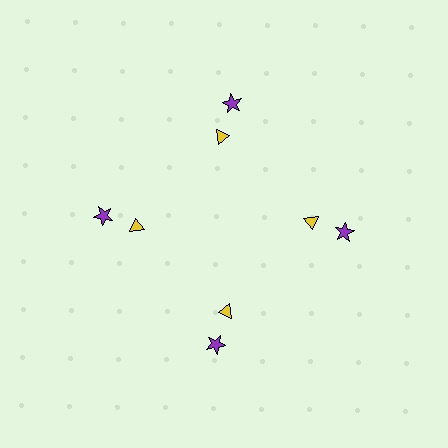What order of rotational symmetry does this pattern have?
This pattern has 4-fold rotational symmetry.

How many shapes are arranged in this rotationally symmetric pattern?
There are 8 shapes, arranged in 4 groups of 2.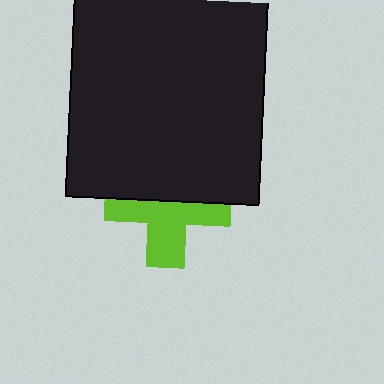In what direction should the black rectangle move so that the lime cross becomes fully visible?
The black rectangle should move up. That is the shortest direction to clear the overlap and leave the lime cross fully visible.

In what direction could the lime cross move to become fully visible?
The lime cross could move down. That would shift it out from behind the black rectangle entirely.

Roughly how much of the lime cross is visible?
About half of it is visible (roughly 53%).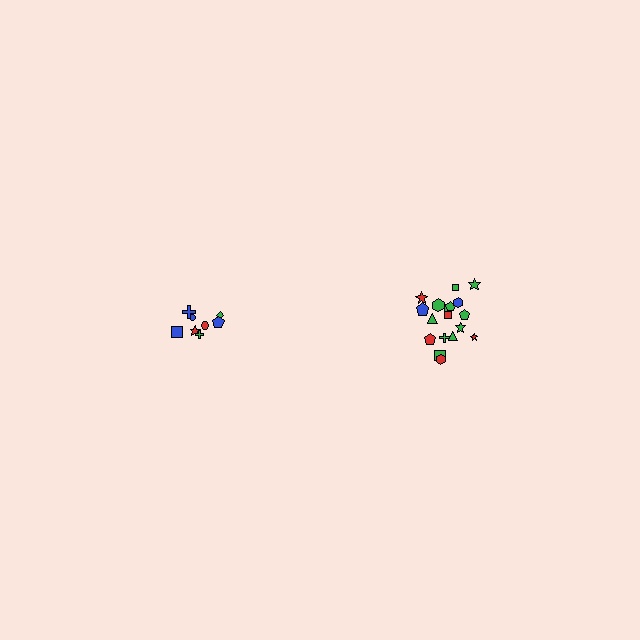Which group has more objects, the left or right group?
The right group.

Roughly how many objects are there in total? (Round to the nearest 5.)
Roughly 25 objects in total.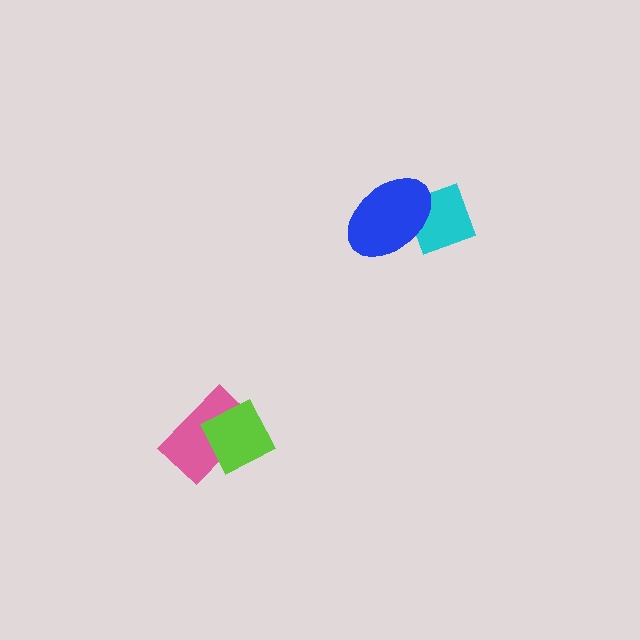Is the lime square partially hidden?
No, no other shape covers it.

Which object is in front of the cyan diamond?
The blue ellipse is in front of the cyan diamond.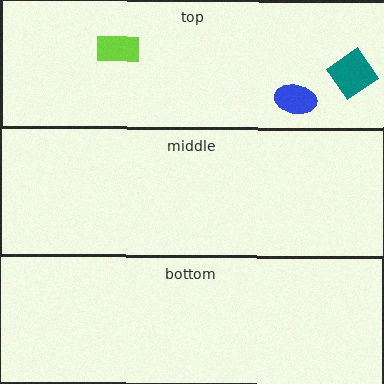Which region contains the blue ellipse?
The top region.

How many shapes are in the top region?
3.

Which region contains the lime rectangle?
The top region.